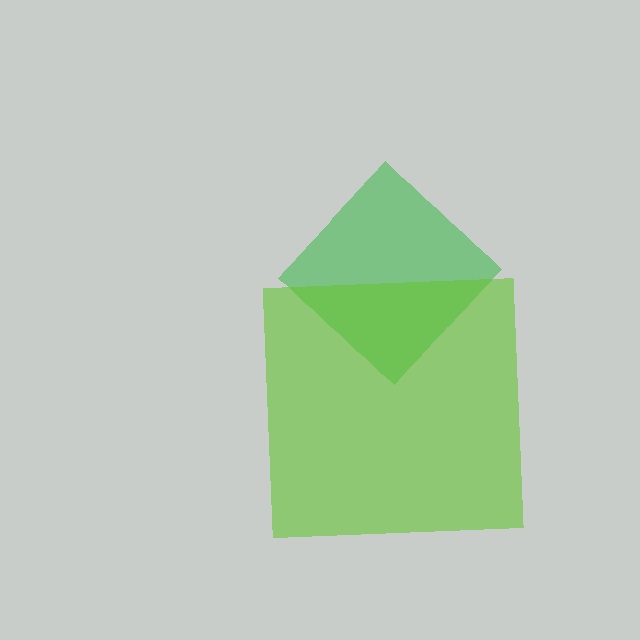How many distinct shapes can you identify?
There are 2 distinct shapes: a green diamond, a lime square.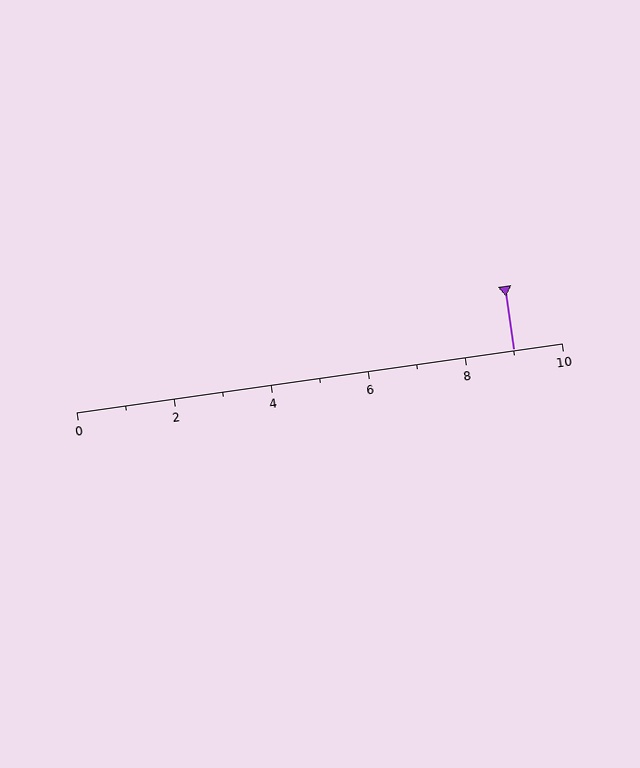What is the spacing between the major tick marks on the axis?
The major ticks are spaced 2 apart.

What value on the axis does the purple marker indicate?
The marker indicates approximately 9.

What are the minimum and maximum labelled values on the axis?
The axis runs from 0 to 10.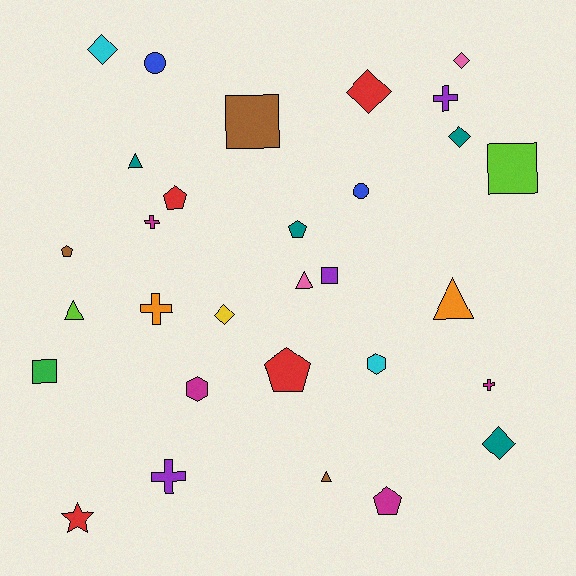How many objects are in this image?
There are 30 objects.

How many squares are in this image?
There are 4 squares.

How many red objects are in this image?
There are 4 red objects.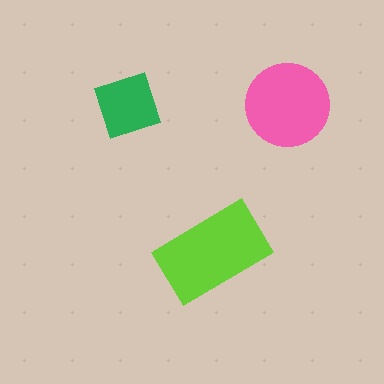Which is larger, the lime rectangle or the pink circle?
The lime rectangle.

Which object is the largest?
The lime rectangle.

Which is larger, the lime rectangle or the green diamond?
The lime rectangle.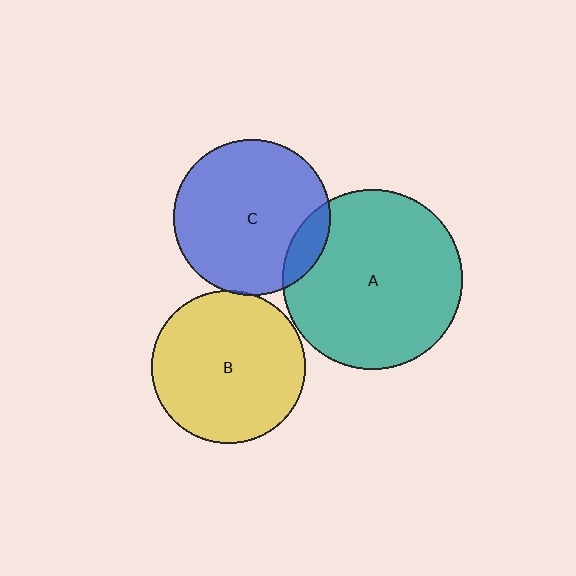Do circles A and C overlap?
Yes.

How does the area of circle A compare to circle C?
Approximately 1.3 times.